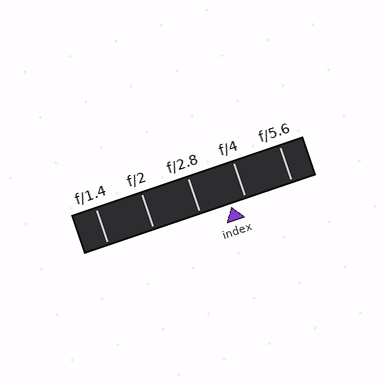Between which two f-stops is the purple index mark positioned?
The index mark is between f/2.8 and f/4.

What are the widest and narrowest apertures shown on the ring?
The widest aperture shown is f/1.4 and the narrowest is f/5.6.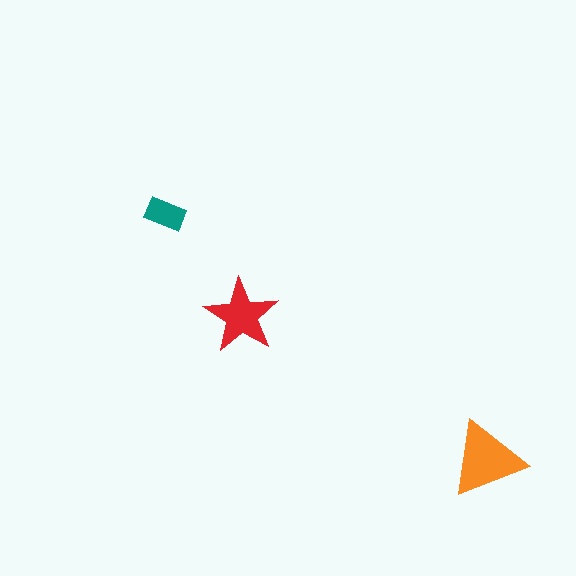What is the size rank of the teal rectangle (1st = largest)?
3rd.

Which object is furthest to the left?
The teal rectangle is leftmost.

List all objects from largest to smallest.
The orange triangle, the red star, the teal rectangle.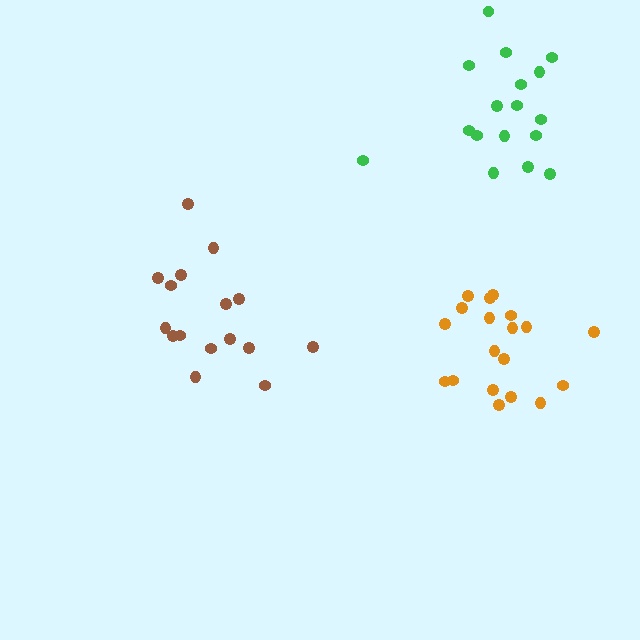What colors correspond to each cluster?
The clusters are colored: brown, green, orange.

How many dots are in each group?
Group 1: 16 dots, Group 2: 17 dots, Group 3: 19 dots (52 total).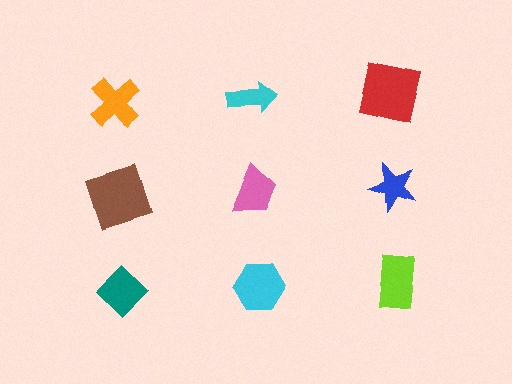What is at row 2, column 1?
A brown square.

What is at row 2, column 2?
A pink trapezoid.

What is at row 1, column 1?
An orange cross.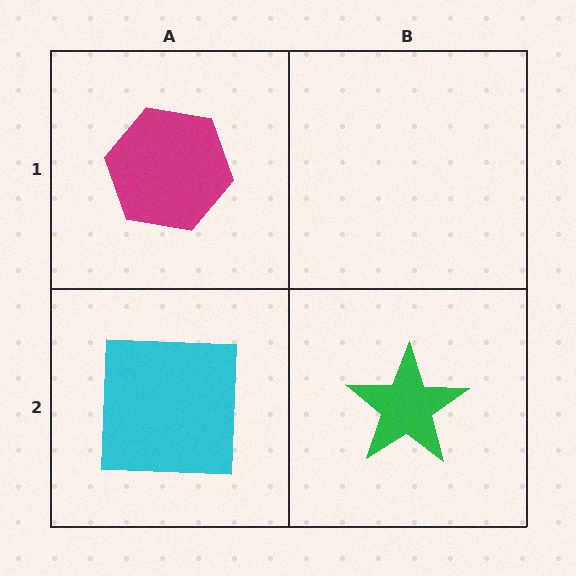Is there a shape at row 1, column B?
No, that cell is empty.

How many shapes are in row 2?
2 shapes.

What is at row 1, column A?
A magenta hexagon.